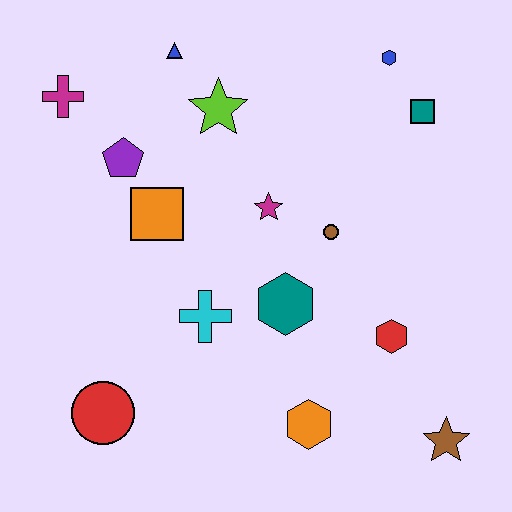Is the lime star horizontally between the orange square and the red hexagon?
Yes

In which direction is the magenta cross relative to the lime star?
The magenta cross is to the left of the lime star.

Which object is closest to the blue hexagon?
The teal square is closest to the blue hexagon.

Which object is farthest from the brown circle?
The magenta cross is farthest from the brown circle.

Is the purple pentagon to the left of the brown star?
Yes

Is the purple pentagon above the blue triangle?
No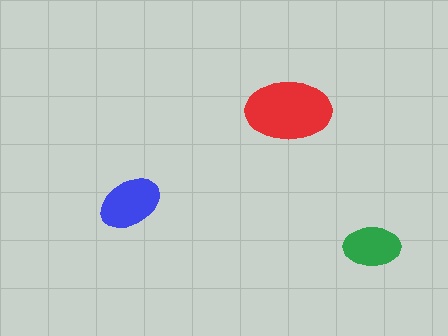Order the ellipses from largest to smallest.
the red one, the blue one, the green one.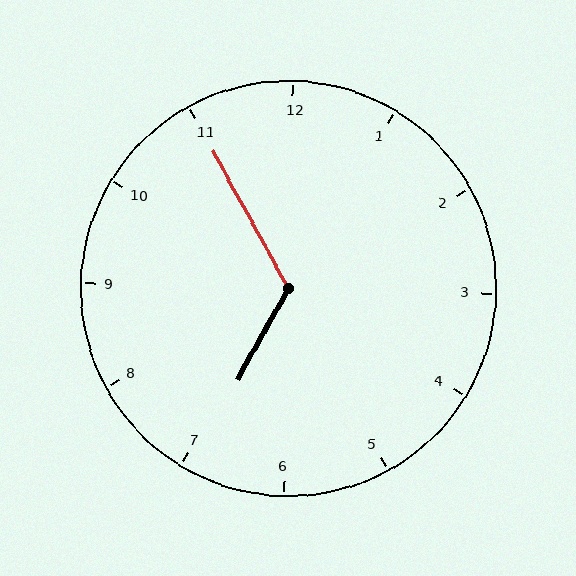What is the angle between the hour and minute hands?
Approximately 122 degrees.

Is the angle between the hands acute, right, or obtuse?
It is obtuse.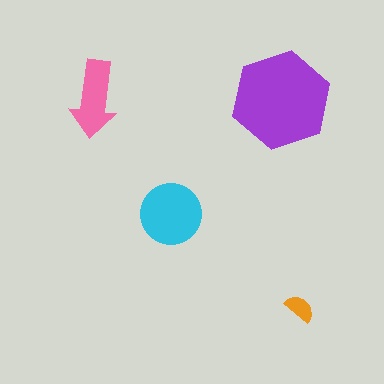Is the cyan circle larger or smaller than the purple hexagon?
Smaller.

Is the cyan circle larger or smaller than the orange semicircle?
Larger.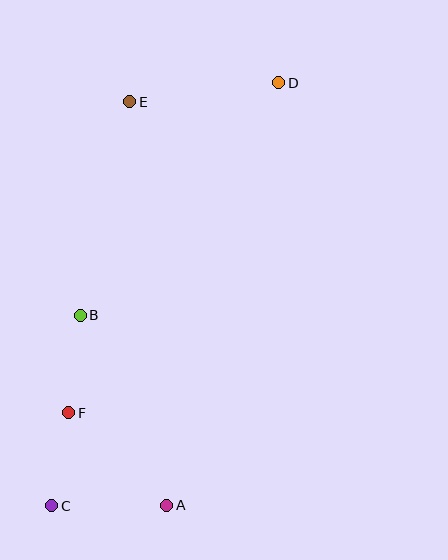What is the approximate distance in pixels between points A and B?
The distance between A and B is approximately 209 pixels.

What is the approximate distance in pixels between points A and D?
The distance between A and D is approximately 437 pixels.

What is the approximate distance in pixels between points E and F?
The distance between E and F is approximately 317 pixels.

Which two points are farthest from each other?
Points C and D are farthest from each other.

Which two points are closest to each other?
Points C and F are closest to each other.